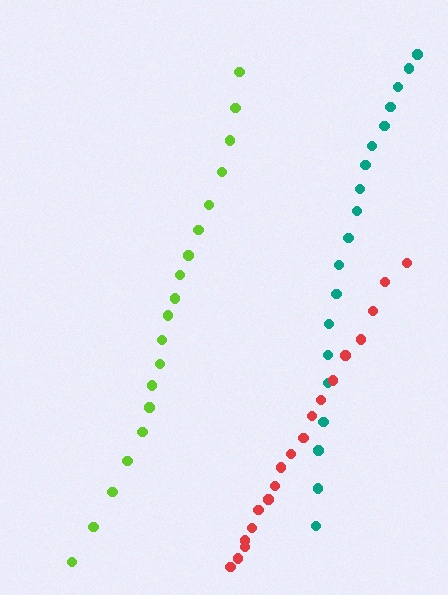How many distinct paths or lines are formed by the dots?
There are 3 distinct paths.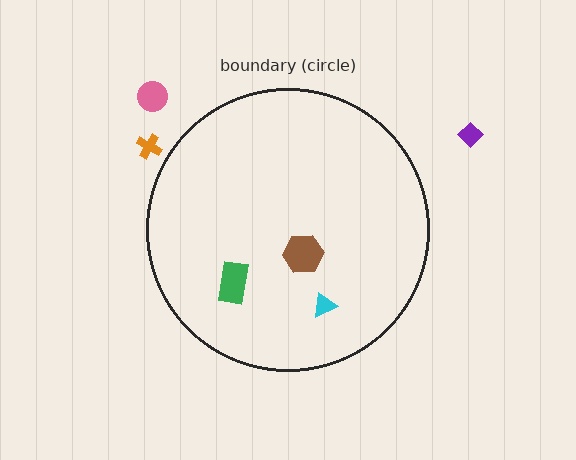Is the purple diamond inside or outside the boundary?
Outside.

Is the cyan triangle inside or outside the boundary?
Inside.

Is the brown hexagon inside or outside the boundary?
Inside.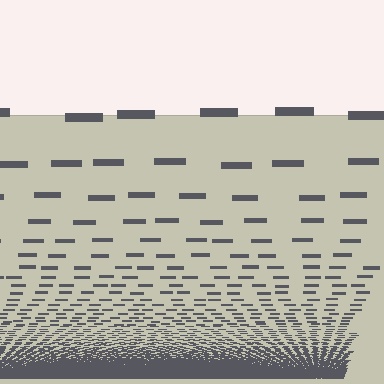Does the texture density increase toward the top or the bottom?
Density increases toward the bottom.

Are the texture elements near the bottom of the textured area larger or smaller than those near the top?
Smaller. The gradient is inverted — elements near the bottom are smaller and denser.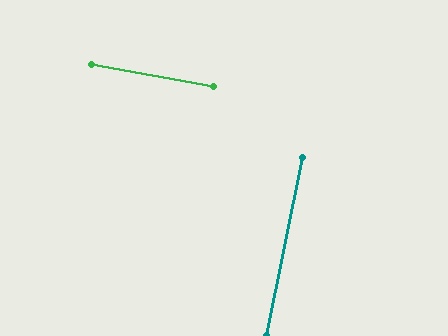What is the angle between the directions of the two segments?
Approximately 89 degrees.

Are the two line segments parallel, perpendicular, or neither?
Perpendicular — they meet at approximately 89°.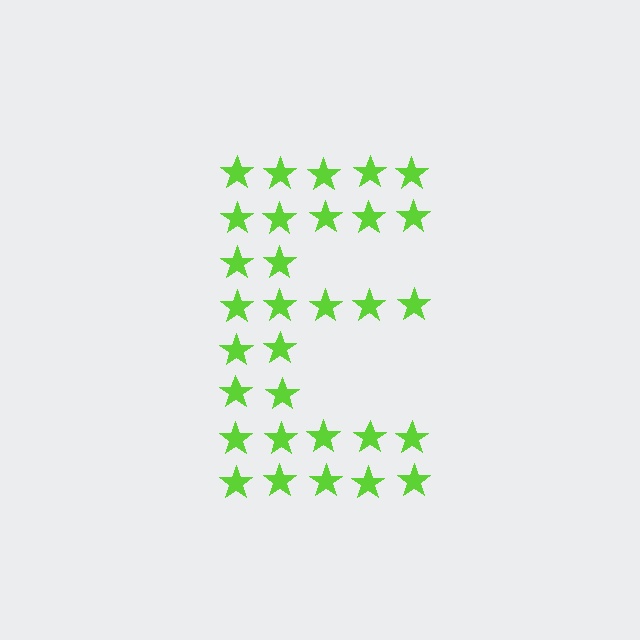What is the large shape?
The large shape is the letter E.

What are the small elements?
The small elements are stars.